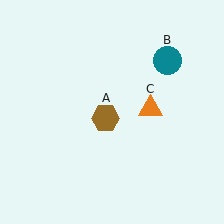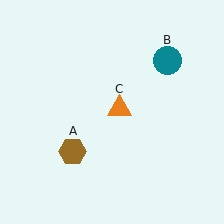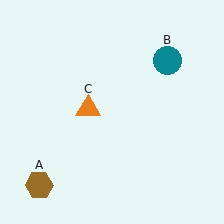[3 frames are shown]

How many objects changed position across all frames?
2 objects changed position: brown hexagon (object A), orange triangle (object C).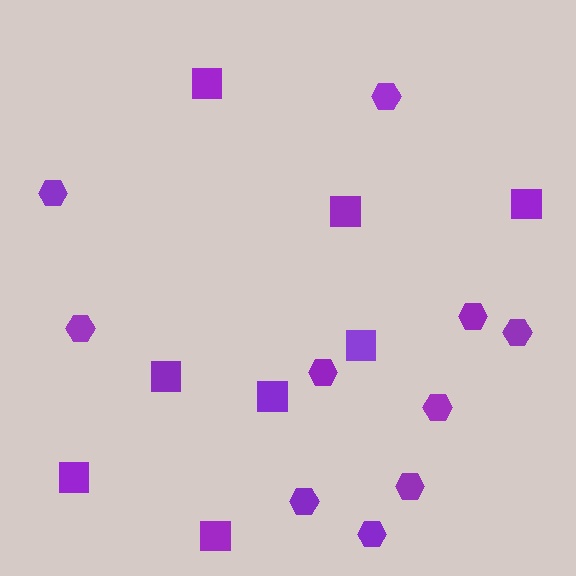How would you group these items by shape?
There are 2 groups: one group of squares (8) and one group of hexagons (10).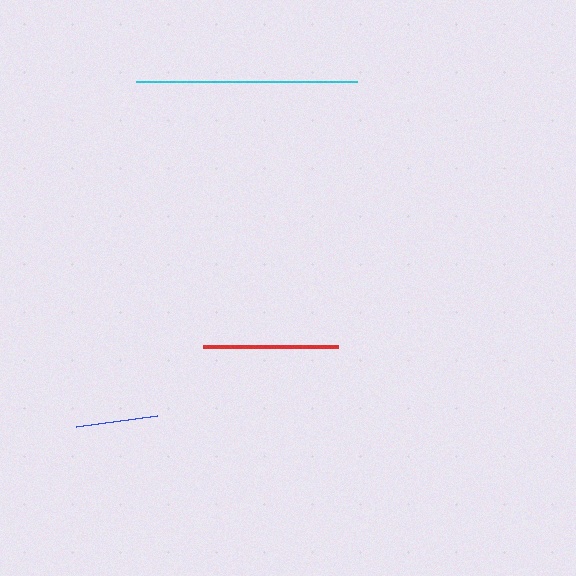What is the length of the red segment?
The red segment is approximately 134 pixels long.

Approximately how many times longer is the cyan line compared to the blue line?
The cyan line is approximately 2.7 times the length of the blue line.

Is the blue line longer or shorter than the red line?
The red line is longer than the blue line.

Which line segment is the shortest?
The blue line is the shortest at approximately 82 pixels.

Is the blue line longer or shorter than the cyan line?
The cyan line is longer than the blue line.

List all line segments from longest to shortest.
From longest to shortest: cyan, red, blue.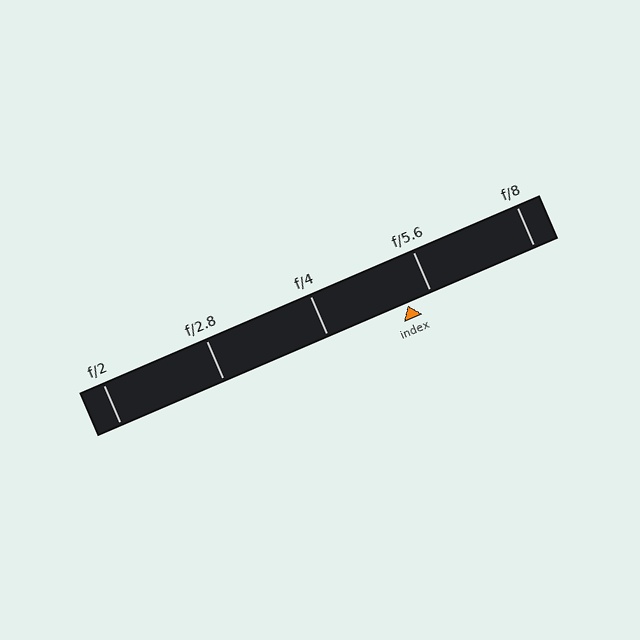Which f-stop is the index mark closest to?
The index mark is closest to f/5.6.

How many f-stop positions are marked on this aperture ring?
There are 5 f-stop positions marked.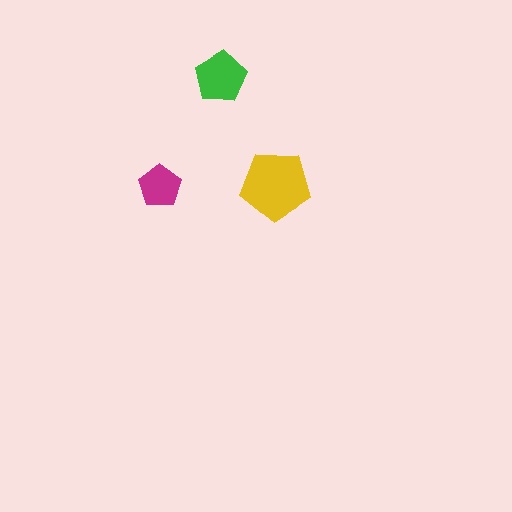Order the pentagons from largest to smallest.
the yellow one, the green one, the magenta one.